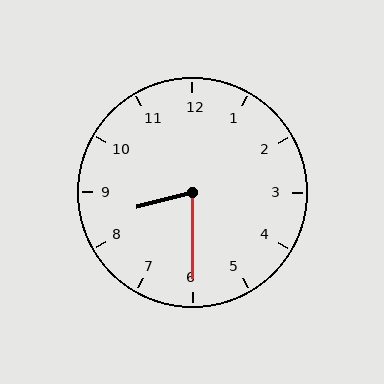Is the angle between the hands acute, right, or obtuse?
It is acute.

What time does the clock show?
8:30.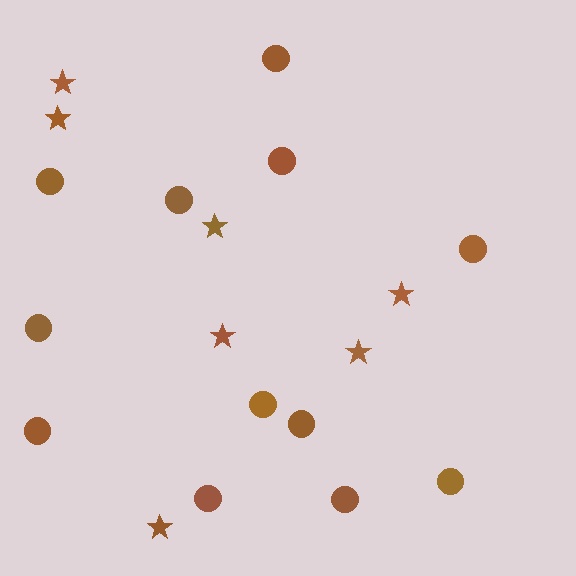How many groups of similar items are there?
There are 2 groups: one group of stars (7) and one group of circles (12).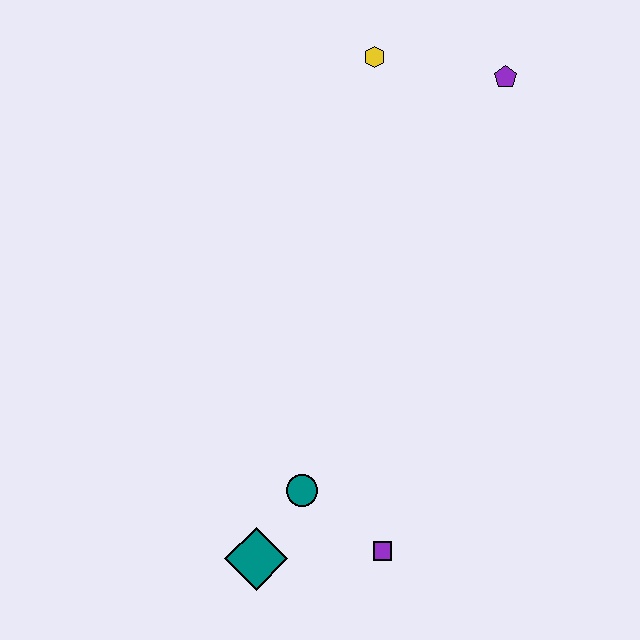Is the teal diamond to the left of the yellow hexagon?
Yes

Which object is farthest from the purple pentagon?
The teal diamond is farthest from the purple pentagon.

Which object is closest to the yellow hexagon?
The purple pentagon is closest to the yellow hexagon.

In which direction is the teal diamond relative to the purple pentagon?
The teal diamond is below the purple pentagon.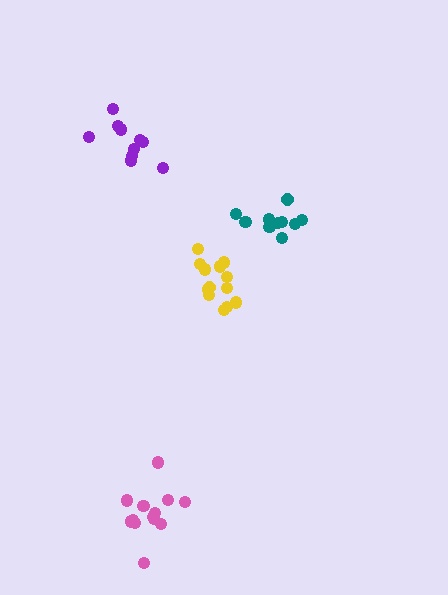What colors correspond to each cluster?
The clusters are colored: purple, teal, yellow, pink.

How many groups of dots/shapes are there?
There are 4 groups.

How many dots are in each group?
Group 1: 10 dots, Group 2: 10 dots, Group 3: 14 dots, Group 4: 13 dots (47 total).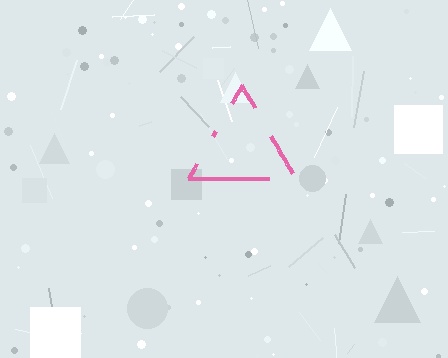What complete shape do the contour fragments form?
The contour fragments form a triangle.